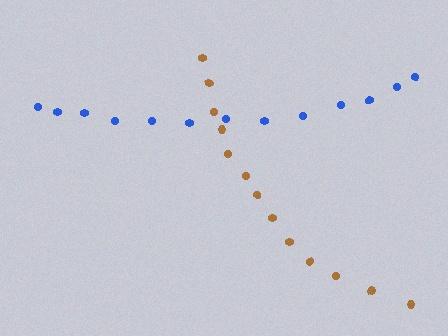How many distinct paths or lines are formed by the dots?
There are 2 distinct paths.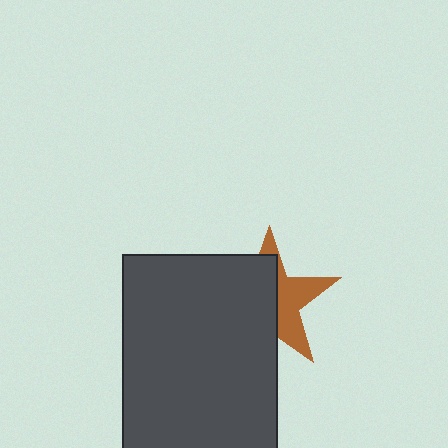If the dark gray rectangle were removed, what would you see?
You would see the complete brown star.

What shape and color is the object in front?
The object in front is a dark gray rectangle.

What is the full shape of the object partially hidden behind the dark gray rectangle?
The partially hidden object is a brown star.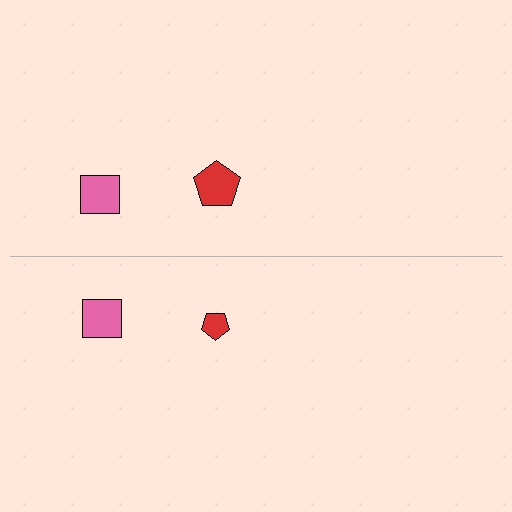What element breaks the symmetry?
The red pentagon on the bottom side has a different size than its mirror counterpart.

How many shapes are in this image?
There are 4 shapes in this image.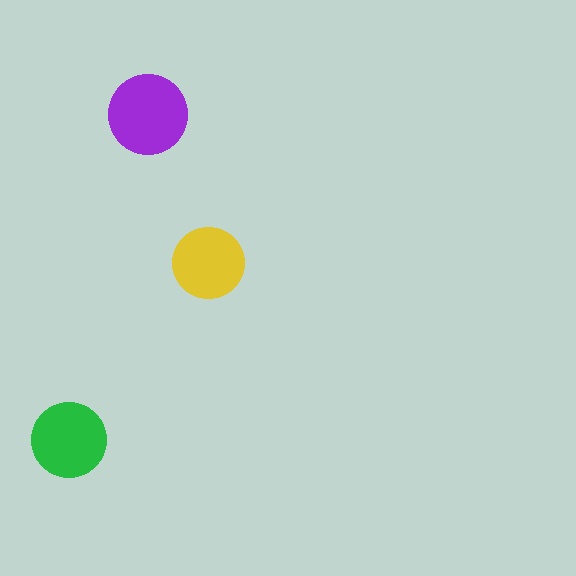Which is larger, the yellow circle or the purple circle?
The purple one.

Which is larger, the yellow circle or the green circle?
The green one.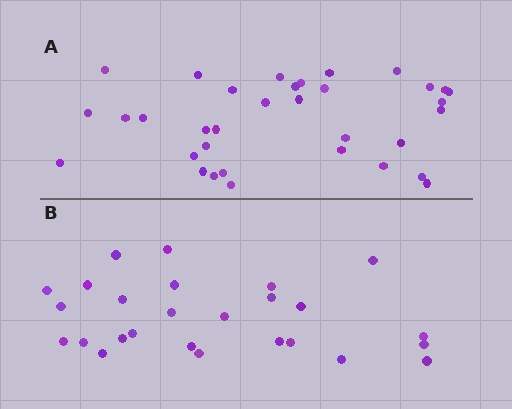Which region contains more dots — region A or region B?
Region A (the top region) has more dots.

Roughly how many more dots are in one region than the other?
Region A has roughly 8 or so more dots than region B.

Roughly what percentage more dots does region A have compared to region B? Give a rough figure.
About 30% more.